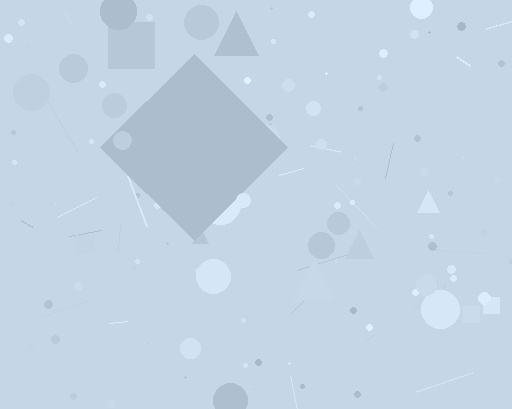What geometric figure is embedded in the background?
A diamond is embedded in the background.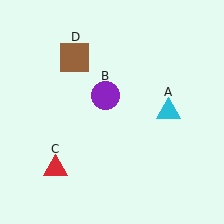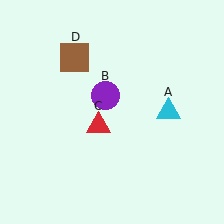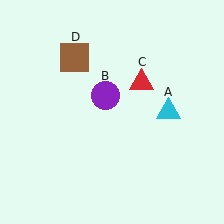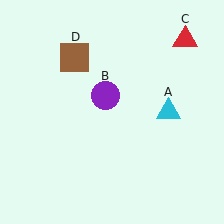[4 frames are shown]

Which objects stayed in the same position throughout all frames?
Cyan triangle (object A) and purple circle (object B) and brown square (object D) remained stationary.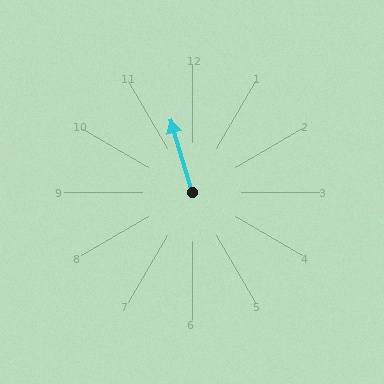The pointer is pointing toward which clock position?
Roughly 11 o'clock.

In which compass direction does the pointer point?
North.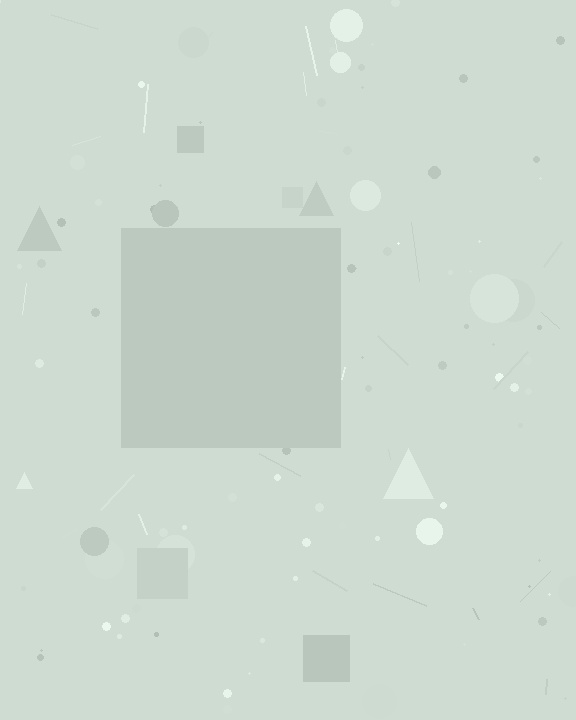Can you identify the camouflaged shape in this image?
The camouflaged shape is a square.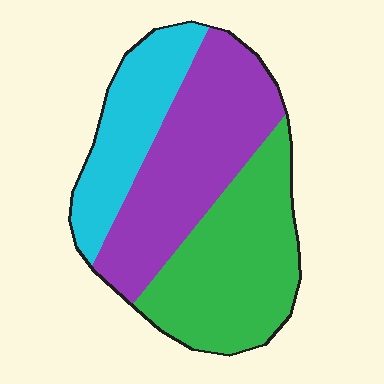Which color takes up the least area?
Cyan, at roughly 25%.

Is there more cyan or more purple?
Purple.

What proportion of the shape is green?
Green takes up between a quarter and a half of the shape.